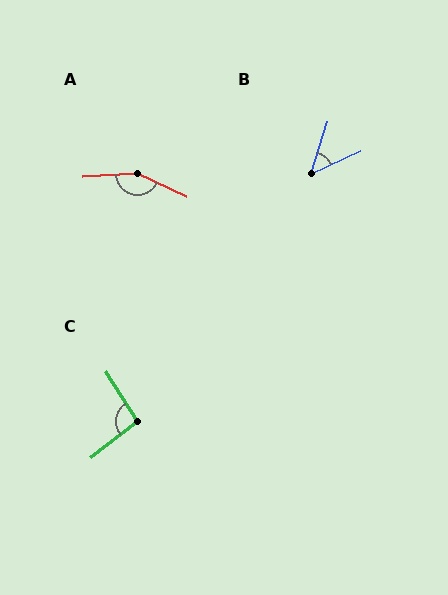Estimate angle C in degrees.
Approximately 96 degrees.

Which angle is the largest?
A, at approximately 153 degrees.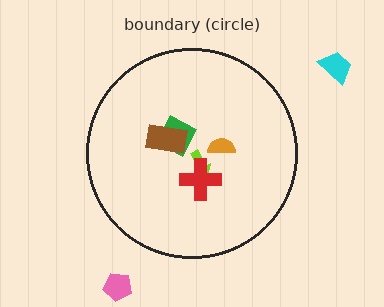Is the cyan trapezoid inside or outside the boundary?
Outside.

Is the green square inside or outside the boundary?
Inside.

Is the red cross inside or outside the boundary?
Inside.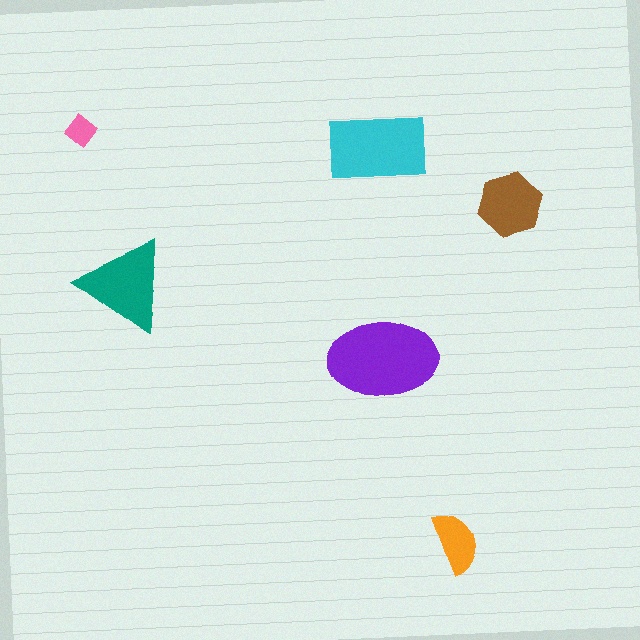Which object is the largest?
The purple ellipse.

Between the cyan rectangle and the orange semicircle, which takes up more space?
The cyan rectangle.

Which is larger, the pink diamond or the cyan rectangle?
The cyan rectangle.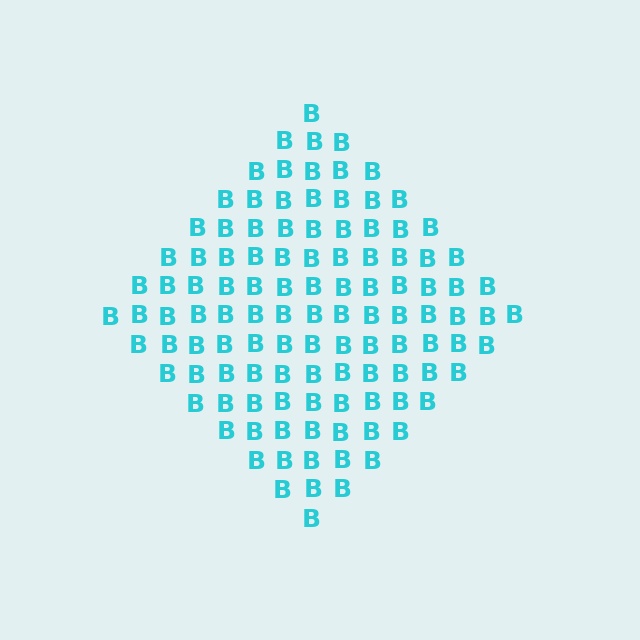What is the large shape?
The large shape is a diamond.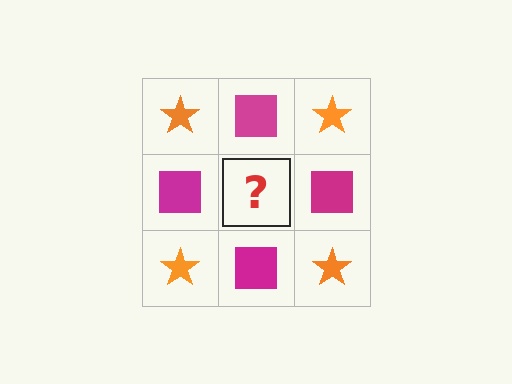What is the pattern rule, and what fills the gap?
The rule is that it alternates orange star and magenta square in a checkerboard pattern. The gap should be filled with an orange star.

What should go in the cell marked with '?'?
The missing cell should contain an orange star.